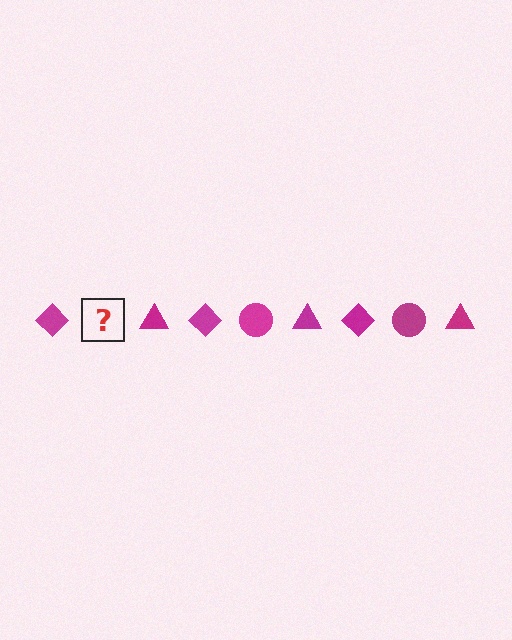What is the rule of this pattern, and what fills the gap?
The rule is that the pattern cycles through diamond, circle, triangle shapes in magenta. The gap should be filled with a magenta circle.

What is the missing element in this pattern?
The missing element is a magenta circle.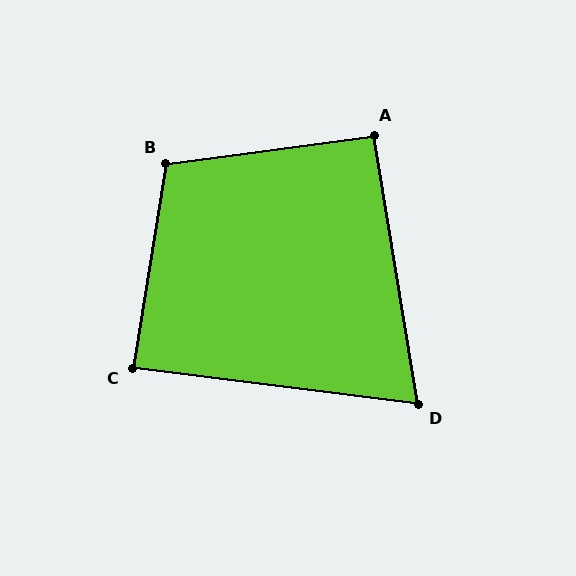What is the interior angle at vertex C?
Approximately 88 degrees (approximately right).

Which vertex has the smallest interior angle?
D, at approximately 73 degrees.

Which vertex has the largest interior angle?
B, at approximately 107 degrees.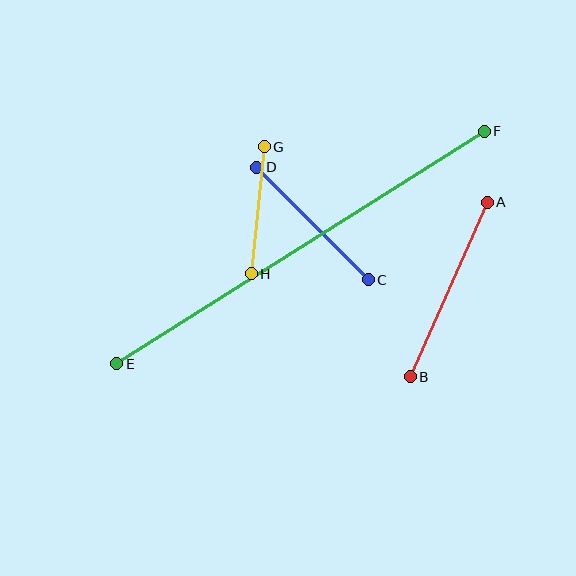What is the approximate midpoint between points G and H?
The midpoint is at approximately (258, 210) pixels.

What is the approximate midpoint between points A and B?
The midpoint is at approximately (449, 289) pixels.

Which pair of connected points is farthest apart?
Points E and F are farthest apart.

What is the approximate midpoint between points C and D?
The midpoint is at approximately (313, 224) pixels.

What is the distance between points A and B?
The distance is approximately 191 pixels.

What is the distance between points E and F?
The distance is approximately 435 pixels.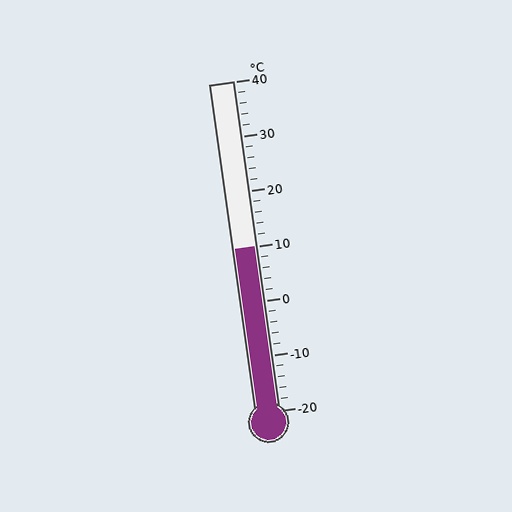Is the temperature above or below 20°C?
The temperature is below 20°C.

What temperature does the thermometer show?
The thermometer shows approximately 10°C.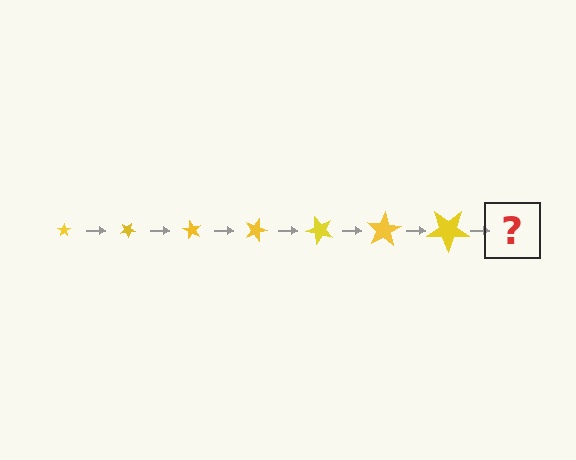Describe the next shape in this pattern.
It should be a star, larger than the previous one and rotated 210 degrees from the start.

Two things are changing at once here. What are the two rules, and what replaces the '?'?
The two rules are that the star grows larger each step and it rotates 30 degrees each step. The '?' should be a star, larger than the previous one and rotated 210 degrees from the start.